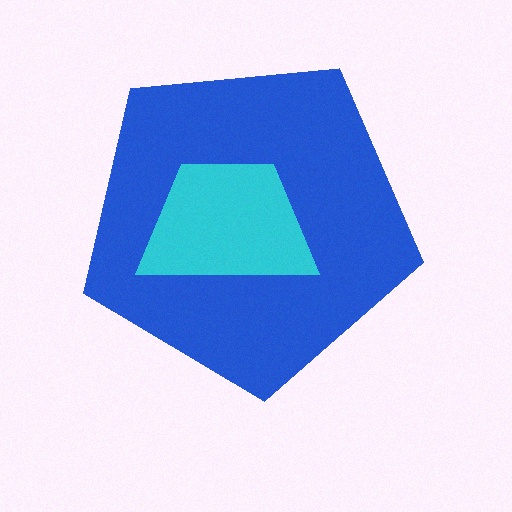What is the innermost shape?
The cyan trapezoid.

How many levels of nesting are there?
2.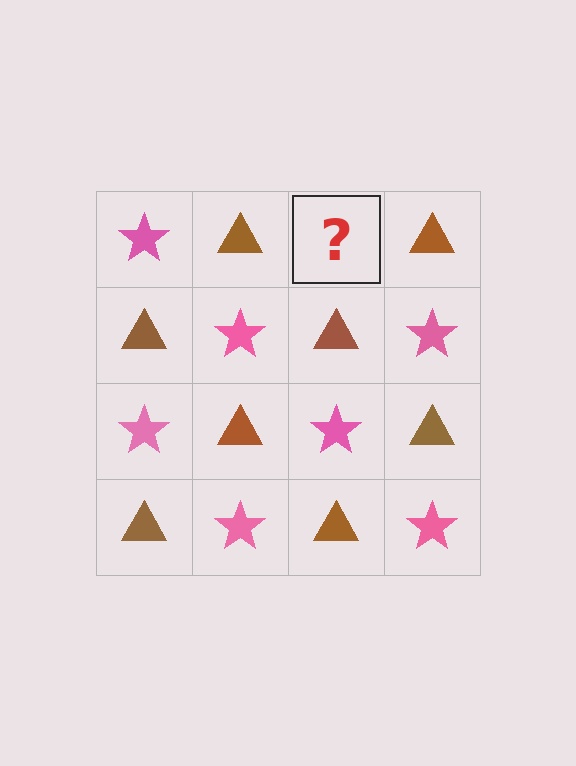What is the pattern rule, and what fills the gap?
The rule is that it alternates pink star and brown triangle in a checkerboard pattern. The gap should be filled with a pink star.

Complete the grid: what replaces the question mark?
The question mark should be replaced with a pink star.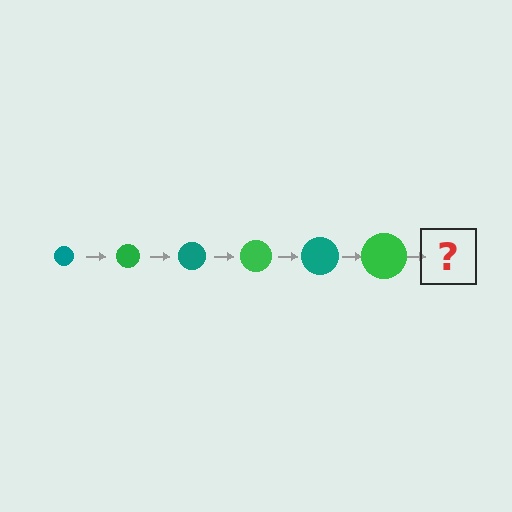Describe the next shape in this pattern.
It should be a teal circle, larger than the previous one.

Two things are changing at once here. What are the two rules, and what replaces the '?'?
The two rules are that the circle grows larger each step and the color cycles through teal and green. The '?' should be a teal circle, larger than the previous one.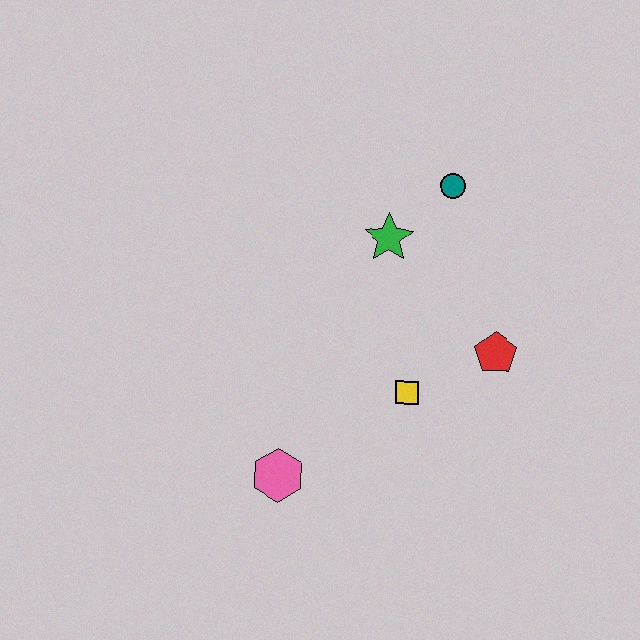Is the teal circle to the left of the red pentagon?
Yes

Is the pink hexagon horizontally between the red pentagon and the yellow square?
No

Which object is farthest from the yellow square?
The teal circle is farthest from the yellow square.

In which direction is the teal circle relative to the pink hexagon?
The teal circle is above the pink hexagon.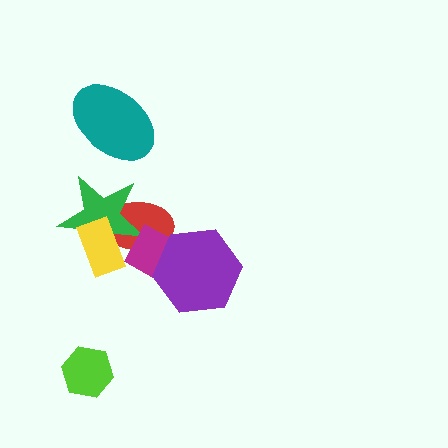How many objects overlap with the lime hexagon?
0 objects overlap with the lime hexagon.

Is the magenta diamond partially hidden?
Yes, it is partially covered by another shape.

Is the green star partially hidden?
Yes, it is partially covered by another shape.